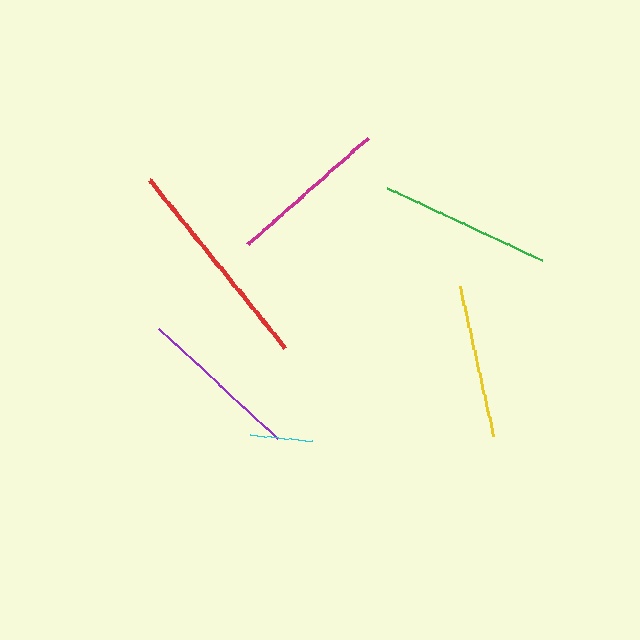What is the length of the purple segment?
The purple segment is approximately 161 pixels long.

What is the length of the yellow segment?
The yellow segment is approximately 155 pixels long.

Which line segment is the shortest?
The cyan line is the shortest at approximately 63 pixels.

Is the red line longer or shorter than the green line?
The red line is longer than the green line.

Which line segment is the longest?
The red line is the longest at approximately 215 pixels.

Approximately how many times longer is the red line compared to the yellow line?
The red line is approximately 1.4 times the length of the yellow line.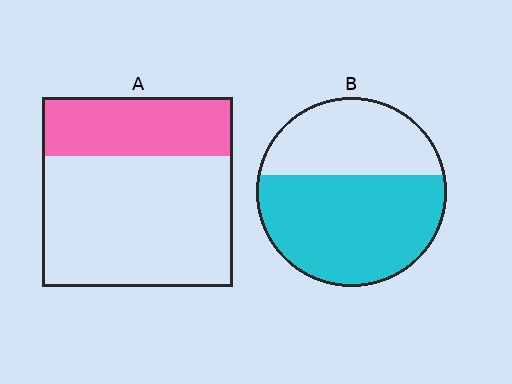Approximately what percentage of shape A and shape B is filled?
A is approximately 30% and B is approximately 60%.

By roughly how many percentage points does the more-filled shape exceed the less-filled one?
By roughly 30 percentage points (B over A).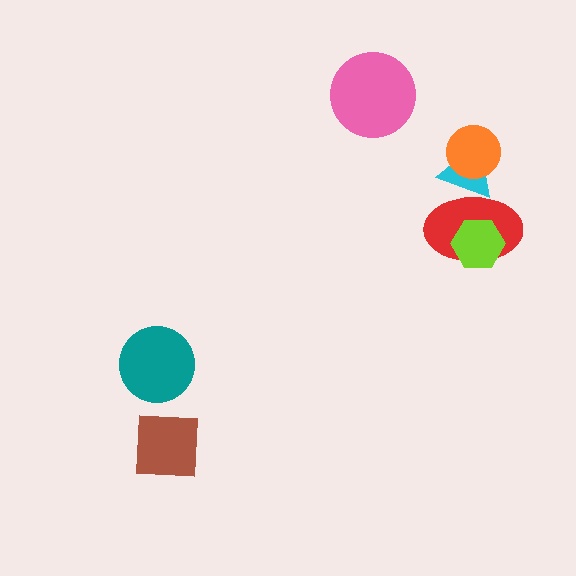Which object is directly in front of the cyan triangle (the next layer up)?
The orange circle is directly in front of the cyan triangle.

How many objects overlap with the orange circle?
1 object overlaps with the orange circle.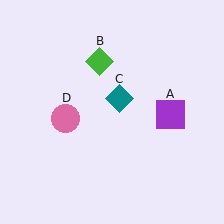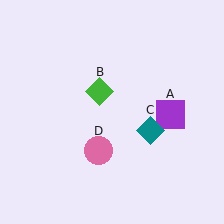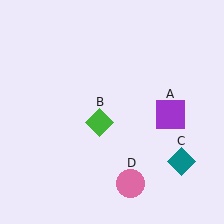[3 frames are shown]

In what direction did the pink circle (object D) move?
The pink circle (object D) moved down and to the right.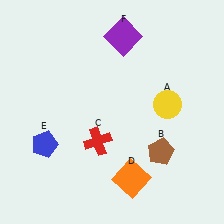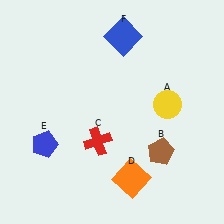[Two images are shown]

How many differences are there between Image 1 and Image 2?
There is 1 difference between the two images.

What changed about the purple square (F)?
In Image 1, F is purple. In Image 2, it changed to blue.